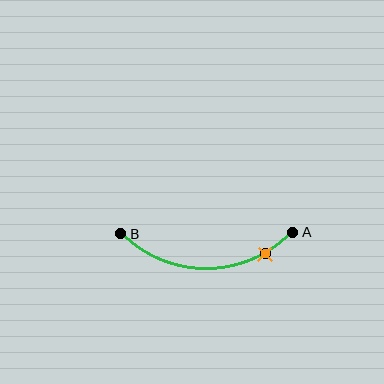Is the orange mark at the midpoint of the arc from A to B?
No. The orange mark lies on the arc but is closer to endpoint A. The arc midpoint would be at the point on the curve equidistant along the arc from both A and B.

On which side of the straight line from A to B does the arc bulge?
The arc bulges below the straight line connecting A and B.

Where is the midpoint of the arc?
The arc midpoint is the point on the curve farthest from the straight line joining A and B. It sits below that line.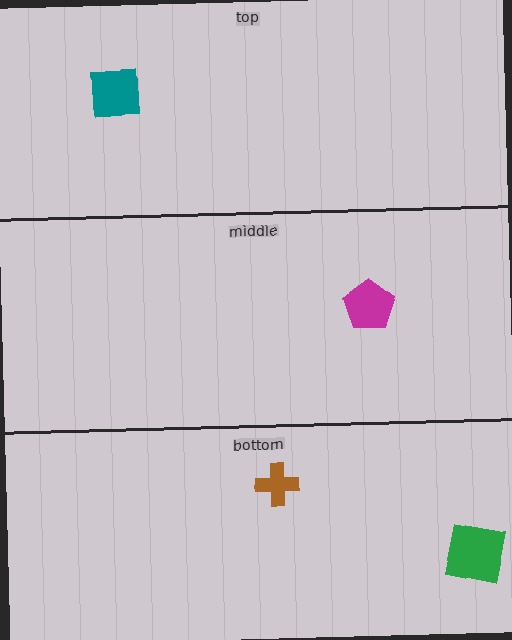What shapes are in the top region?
The teal square.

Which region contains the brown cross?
The bottom region.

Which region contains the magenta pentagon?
The middle region.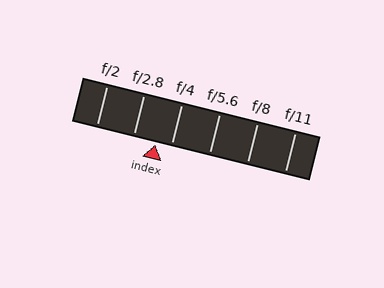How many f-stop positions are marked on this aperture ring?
There are 6 f-stop positions marked.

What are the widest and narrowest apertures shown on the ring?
The widest aperture shown is f/2 and the narrowest is f/11.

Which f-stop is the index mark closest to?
The index mark is closest to f/4.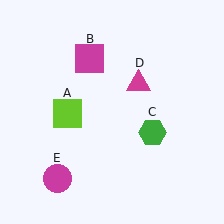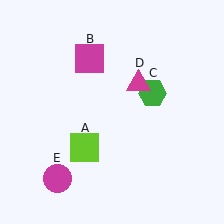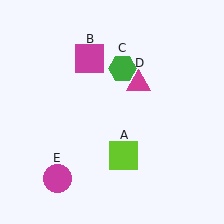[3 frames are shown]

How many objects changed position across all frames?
2 objects changed position: lime square (object A), green hexagon (object C).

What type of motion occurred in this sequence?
The lime square (object A), green hexagon (object C) rotated counterclockwise around the center of the scene.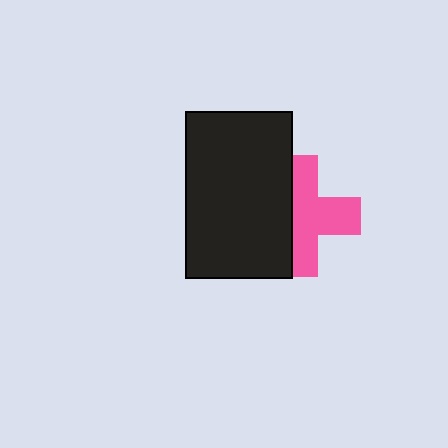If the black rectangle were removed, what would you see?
You would see the complete pink cross.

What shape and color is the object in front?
The object in front is a black rectangle.